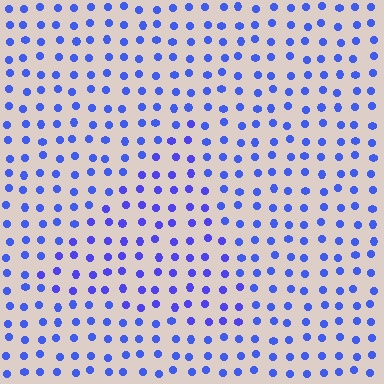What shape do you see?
I see a triangle.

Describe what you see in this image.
The image is filled with small blue elements in a uniform arrangement. A triangle-shaped region is visible where the elements are tinted to a slightly different hue, forming a subtle color boundary.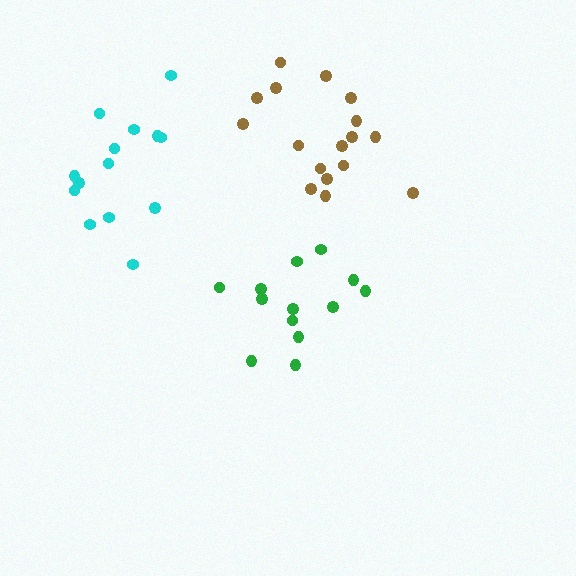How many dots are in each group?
Group 1: 13 dots, Group 2: 14 dots, Group 3: 17 dots (44 total).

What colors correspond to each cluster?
The clusters are colored: green, cyan, brown.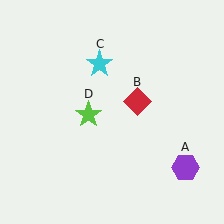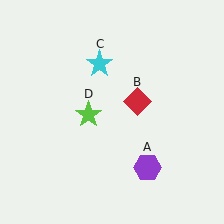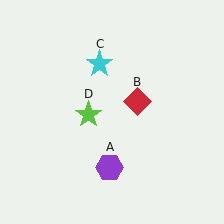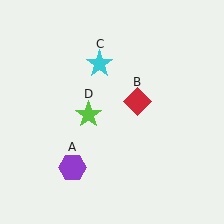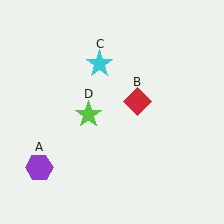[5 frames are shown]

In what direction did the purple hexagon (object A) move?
The purple hexagon (object A) moved left.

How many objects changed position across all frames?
1 object changed position: purple hexagon (object A).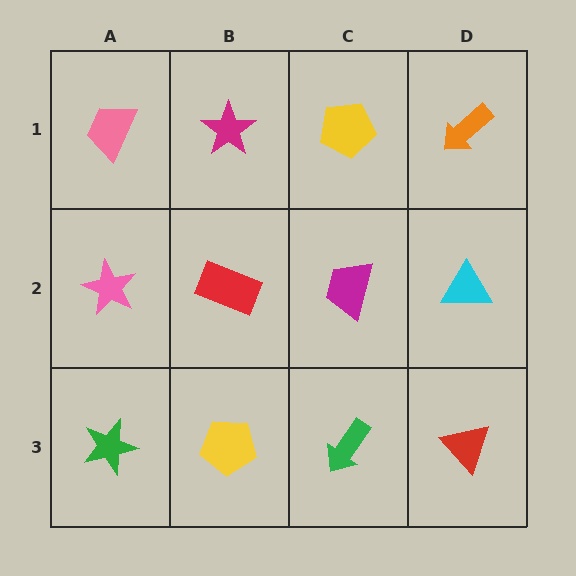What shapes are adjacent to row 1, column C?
A magenta trapezoid (row 2, column C), a magenta star (row 1, column B), an orange arrow (row 1, column D).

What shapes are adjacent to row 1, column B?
A red rectangle (row 2, column B), a pink trapezoid (row 1, column A), a yellow pentagon (row 1, column C).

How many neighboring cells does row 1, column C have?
3.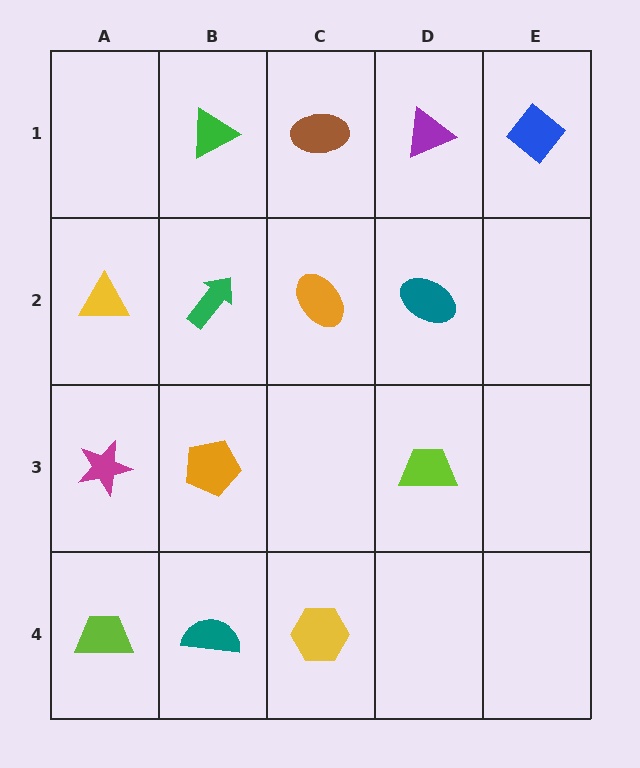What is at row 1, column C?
A brown ellipse.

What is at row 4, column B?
A teal semicircle.